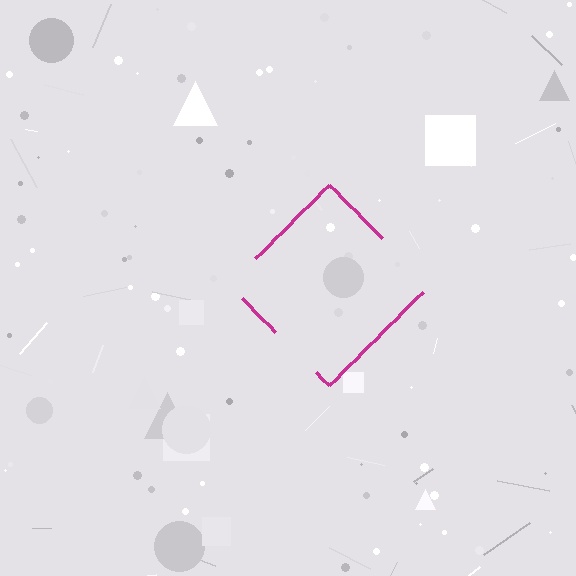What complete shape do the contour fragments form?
The contour fragments form a diamond.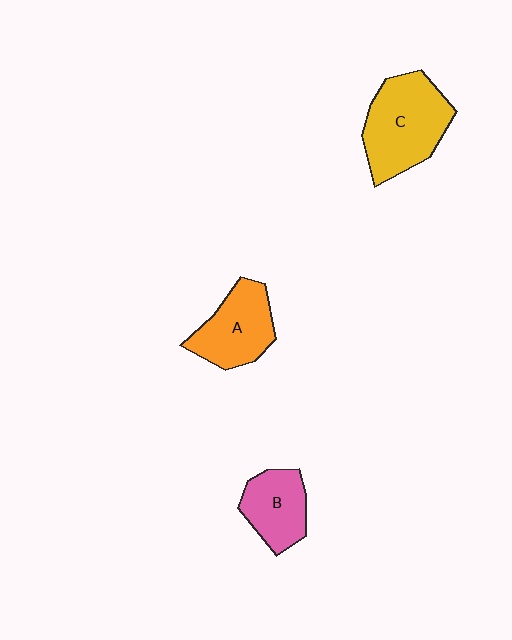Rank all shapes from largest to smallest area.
From largest to smallest: C (yellow), A (orange), B (pink).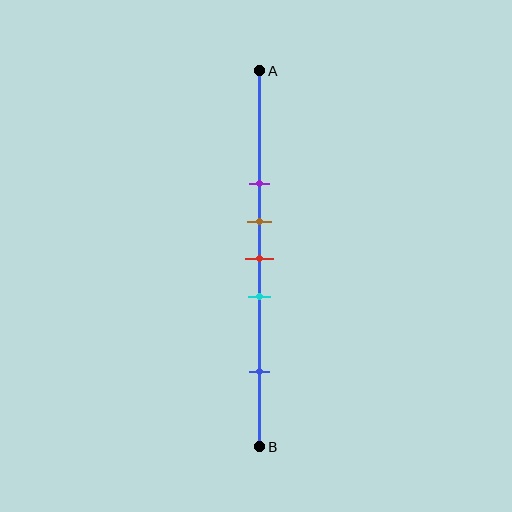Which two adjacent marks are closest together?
The brown and red marks are the closest adjacent pair.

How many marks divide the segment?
There are 5 marks dividing the segment.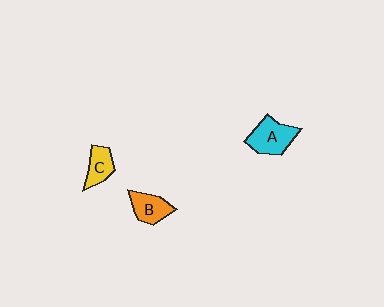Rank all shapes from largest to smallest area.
From largest to smallest: A (cyan), B (orange), C (yellow).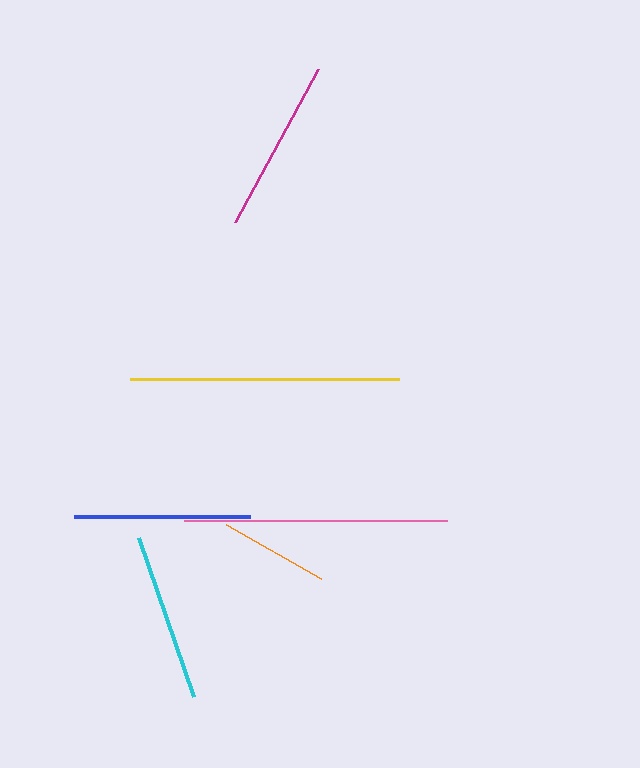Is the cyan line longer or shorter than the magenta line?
The magenta line is longer than the cyan line.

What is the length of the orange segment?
The orange segment is approximately 109 pixels long.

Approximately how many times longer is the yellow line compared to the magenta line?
The yellow line is approximately 1.5 times the length of the magenta line.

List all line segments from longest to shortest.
From longest to shortest: yellow, pink, blue, magenta, cyan, orange.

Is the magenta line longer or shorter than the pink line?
The pink line is longer than the magenta line.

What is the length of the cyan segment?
The cyan segment is approximately 169 pixels long.